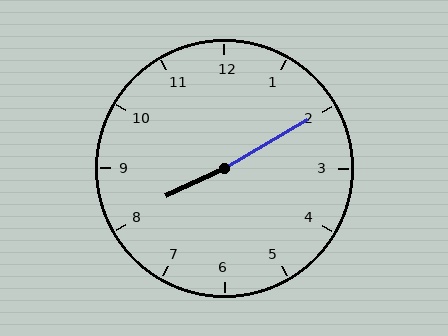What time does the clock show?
8:10.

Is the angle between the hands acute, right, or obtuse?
It is obtuse.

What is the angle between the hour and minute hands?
Approximately 175 degrees.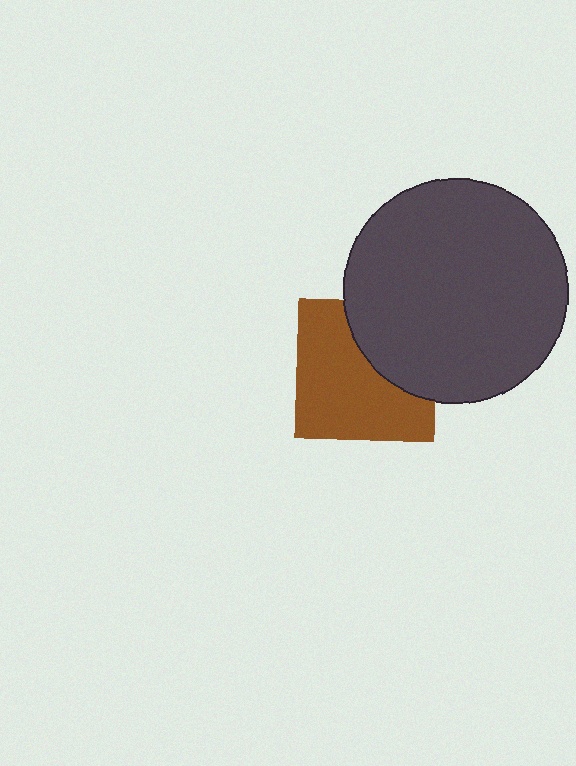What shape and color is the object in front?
The object in front is a dark gray circle.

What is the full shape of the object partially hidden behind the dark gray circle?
The partially hidden object is a brown square.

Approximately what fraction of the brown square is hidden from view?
Roughly 36% of the brown square is hidden behind the dark gray circle.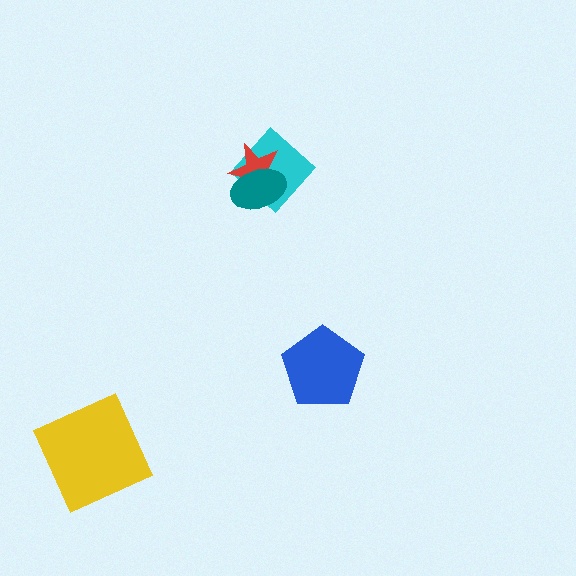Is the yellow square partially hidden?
No, no other shape covers it.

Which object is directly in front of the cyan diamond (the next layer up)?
The red star is directly in front of the cyan diamond.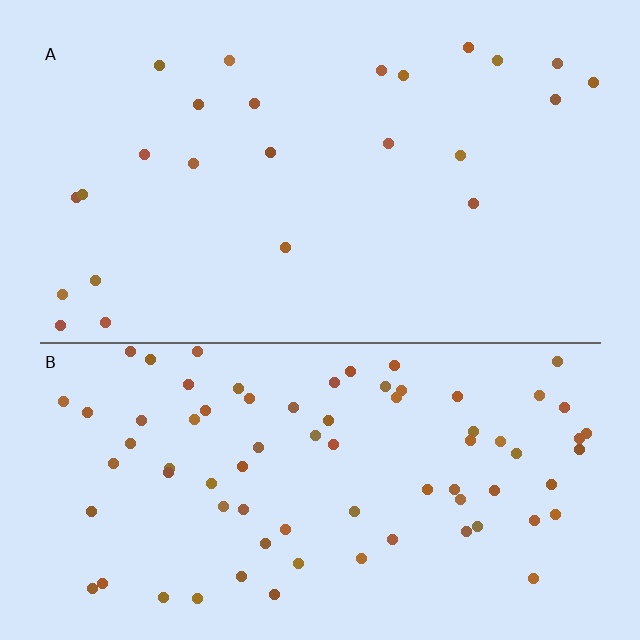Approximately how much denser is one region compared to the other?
Approximately 3.1× — region B over region A.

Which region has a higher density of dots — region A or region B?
B (the bottom).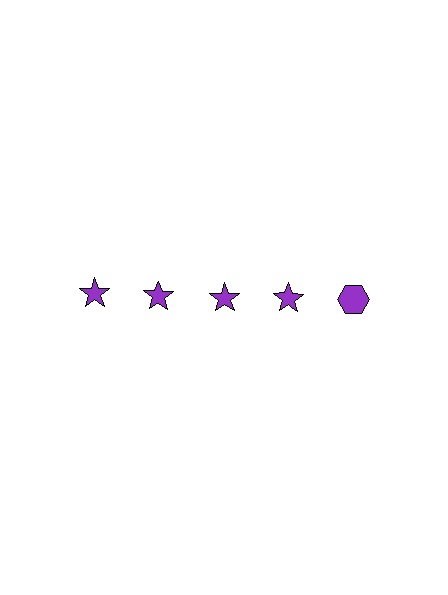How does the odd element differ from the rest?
It has a different shape: hexagon instead of star.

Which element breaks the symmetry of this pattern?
The purple hexagon in the top row, rightmost column breaks the symmetry. All other shapes are purple stars.